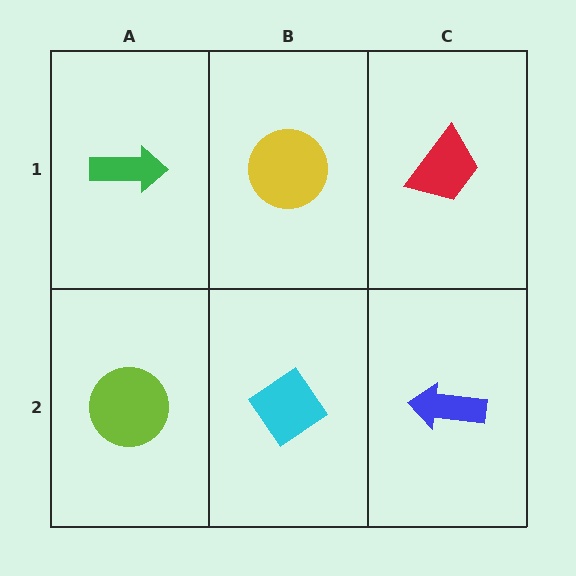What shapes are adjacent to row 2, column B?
A yellow circle (row 1, column B), a lime circle (row 2, column A), a blue arrow (row 2, column C).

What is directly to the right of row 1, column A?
A yellow circle.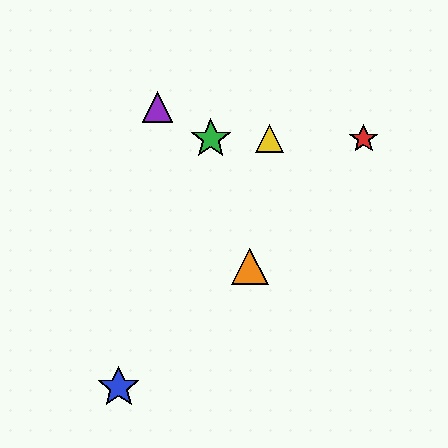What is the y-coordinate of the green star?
The green star is at y≈139.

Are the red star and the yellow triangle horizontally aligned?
Yes, both are at y≈139.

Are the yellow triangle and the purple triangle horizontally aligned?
No, the yellow triangle is at y≈139 and the purple triangle is at y≈107.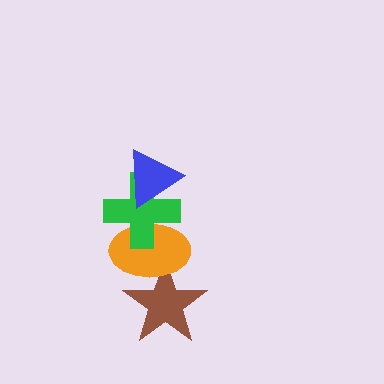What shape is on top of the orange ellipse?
The green cross is on top of the orange ellipse.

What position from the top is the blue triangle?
The blue triangle is 1st from the top.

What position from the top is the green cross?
The green cross is 2nd from the top.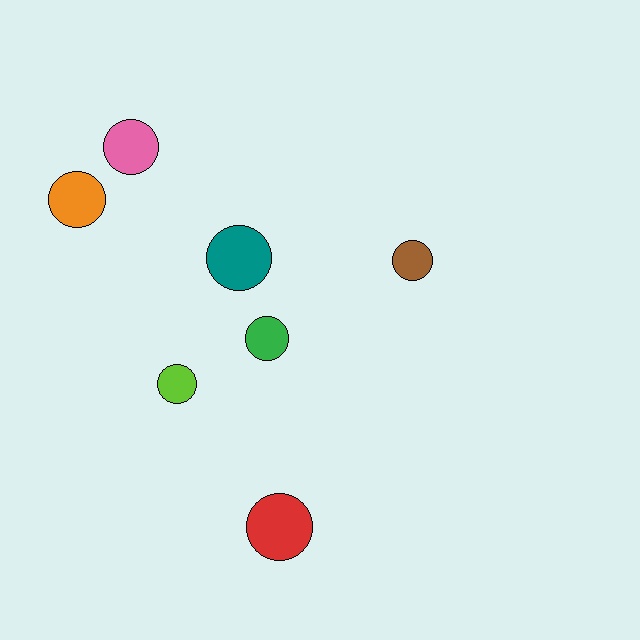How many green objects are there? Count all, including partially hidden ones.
There is 1 green object.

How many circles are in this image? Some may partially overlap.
There are 7 circles.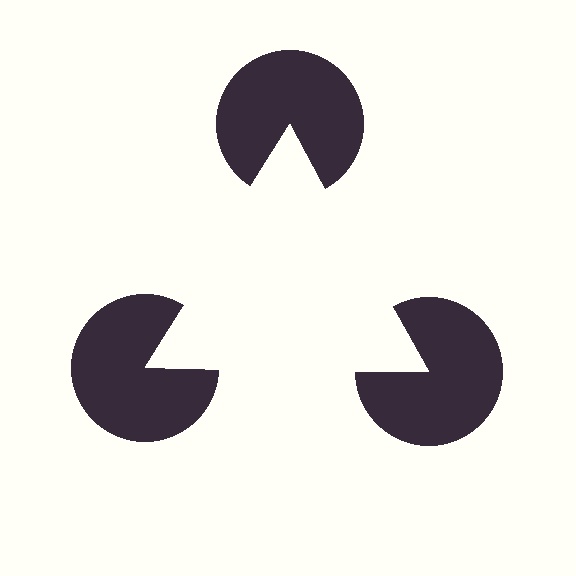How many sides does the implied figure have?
3 sides.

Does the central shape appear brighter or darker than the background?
It typically appears slightly brighter than the background, even though no actual brightness change is drawn.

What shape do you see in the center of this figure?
An illusory triangle — its edges are inferred from the aligned wedge cuts in the pac-man discs, not physically drawn.